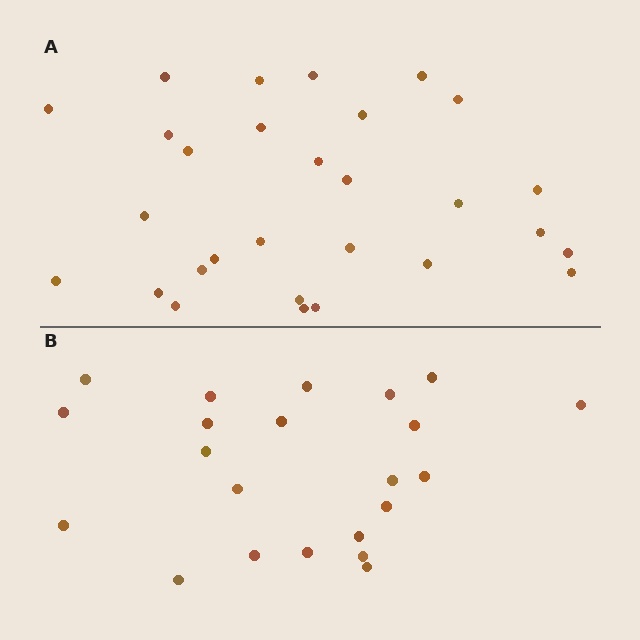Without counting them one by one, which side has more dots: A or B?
Region A (the top region) has more dots.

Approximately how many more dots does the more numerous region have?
Region A has roughly 8 or so more dots than region B.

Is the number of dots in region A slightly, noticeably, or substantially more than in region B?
Region A has noticeably more, but not dramatically so. The ratio is roughly 1.3 to 1.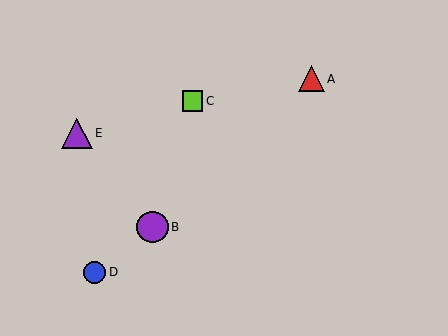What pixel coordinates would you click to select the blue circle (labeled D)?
Click at (95, 272) to select the blue circle D.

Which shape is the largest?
The purple circle (labeled B) is the largest.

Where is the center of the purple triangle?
The center of the purple triangle is at (77, 133).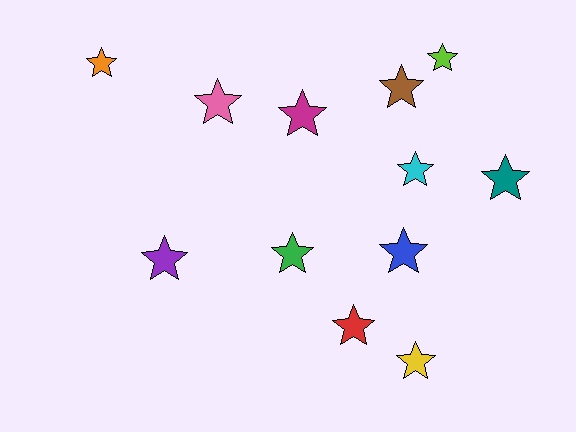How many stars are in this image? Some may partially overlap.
There are 12 stars.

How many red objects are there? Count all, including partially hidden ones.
There is 1 red object.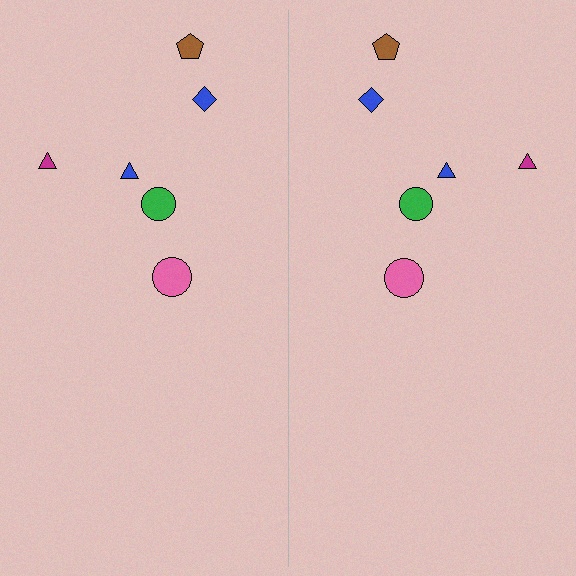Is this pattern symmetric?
Yes, this pattern has bilateral (reflection) symmetry.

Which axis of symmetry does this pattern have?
The pattern has a vertical axis of symmetry running through the center of the image.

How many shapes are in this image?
There are 12 shapes in this image.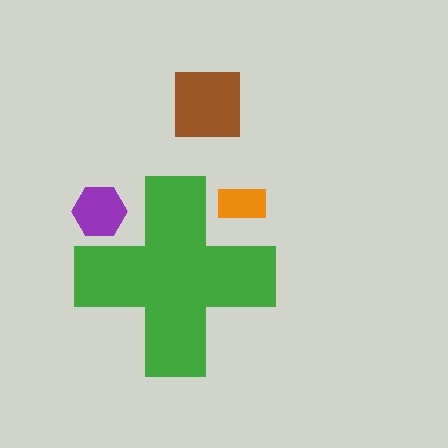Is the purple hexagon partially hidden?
Yes, the purple hexagon is partially hidden behind the green cross.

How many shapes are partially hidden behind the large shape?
2 shapes are partially hidden.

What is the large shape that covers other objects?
A green cross.